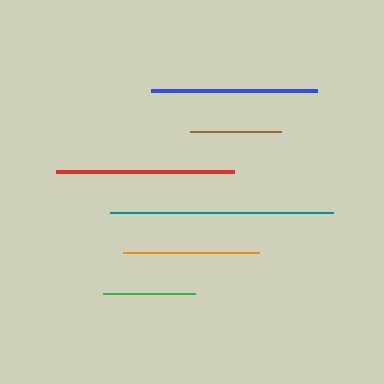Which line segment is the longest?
The teal line is the longest at approximately 223 pixels.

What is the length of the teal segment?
The teal segment is approximately 223 pixels long.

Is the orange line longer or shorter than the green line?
The orange line is longer than the green line.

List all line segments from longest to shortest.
From longest to shortest: teal, red, blue, orange, green, brown.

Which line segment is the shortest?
The brown line is the shortest at approximately 91 pixels.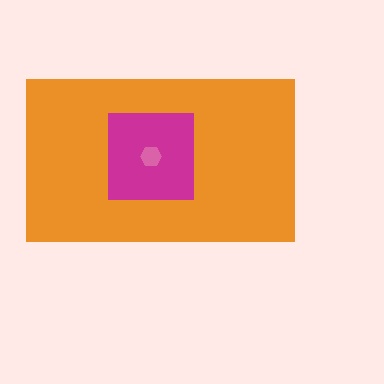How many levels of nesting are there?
3.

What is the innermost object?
The pink hexagon.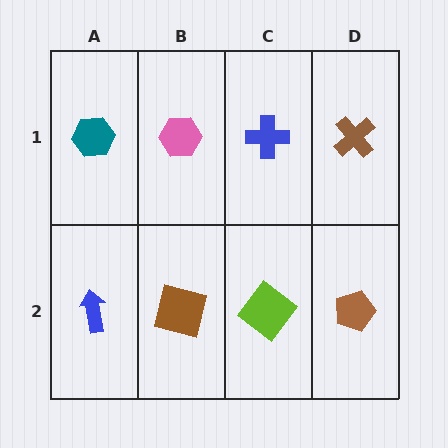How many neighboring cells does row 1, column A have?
2.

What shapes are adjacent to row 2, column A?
A teal hexagon (row 1, column A), a brown square (row 2, column B).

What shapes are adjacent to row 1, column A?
A blue arrow (row 2, column A), a pink hexagon (row 1, column B).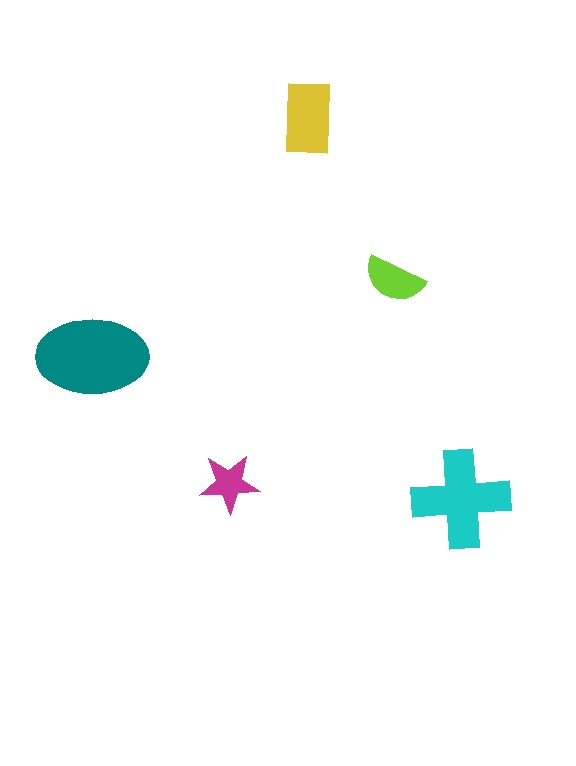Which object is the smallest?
The magenta star.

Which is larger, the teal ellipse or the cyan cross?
The teal ellipse.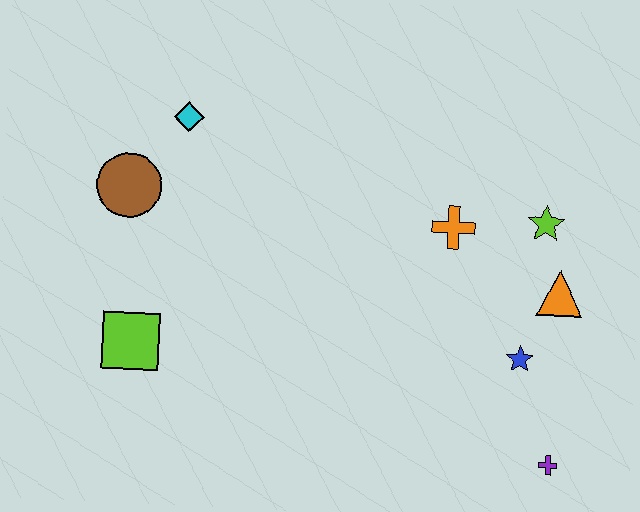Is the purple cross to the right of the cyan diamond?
Yes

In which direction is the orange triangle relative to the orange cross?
The orange triangle is to the right of the orange cross.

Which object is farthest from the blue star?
The brown circle is farthest from the blue star.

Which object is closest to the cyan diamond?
The brown circle is closest to the cyan diamond.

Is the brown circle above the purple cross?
Yes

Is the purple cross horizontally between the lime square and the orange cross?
No